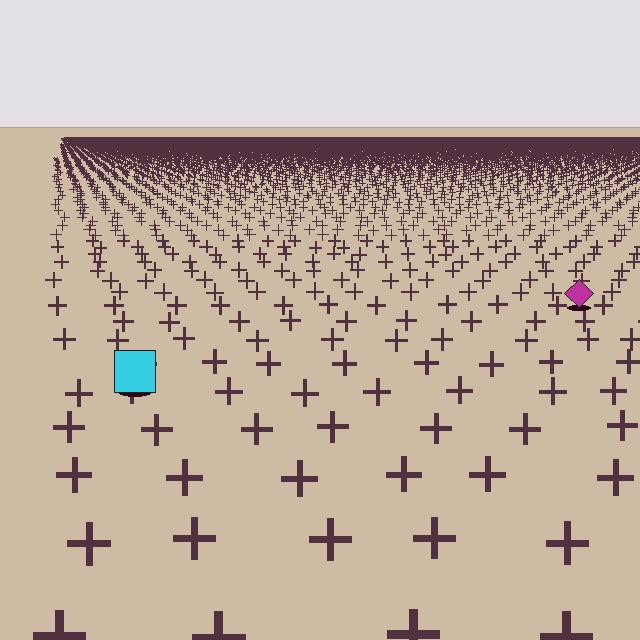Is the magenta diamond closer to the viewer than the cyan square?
No. The cyan square is closer — you can tell from the texture gradient: the ground texture is coarser near it.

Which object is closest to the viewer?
The cyan square is closest. The texture marks near it are larger and more spread out.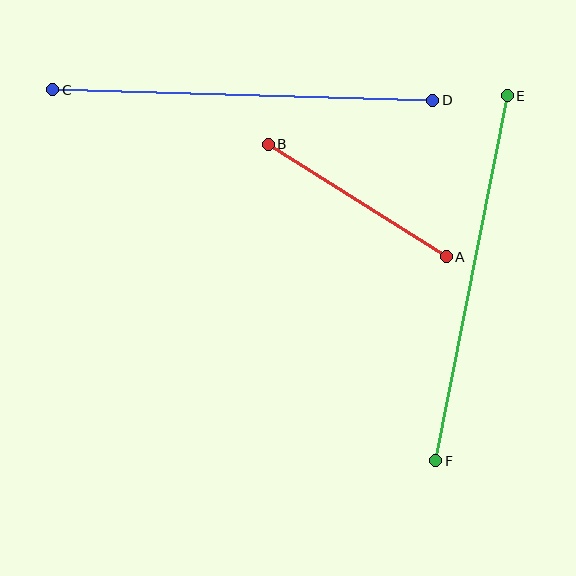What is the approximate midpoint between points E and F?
The midpoint is at approximately (471, 278) pixels.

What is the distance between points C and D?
The distance is approximately 380 pixels.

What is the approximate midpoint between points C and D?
The midpoint is at approximately (243, 95) pixels.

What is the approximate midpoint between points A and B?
The midpoint is at approximately (357, 200) pixels.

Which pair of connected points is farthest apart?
Points C and D are farthest apart.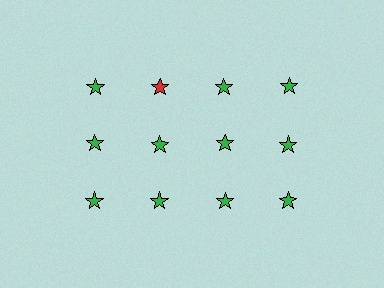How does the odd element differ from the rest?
It has a different color: red instead of green.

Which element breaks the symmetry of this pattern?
The red star in the top row, second from left column breaks the symmetry. All other shapes are green stars.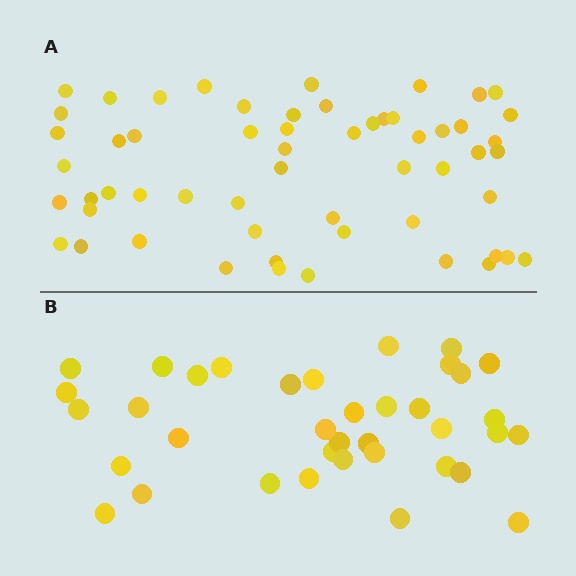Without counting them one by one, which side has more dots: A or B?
Region A (the top region) has more dots.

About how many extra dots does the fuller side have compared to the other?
Region A has approximately 20 more dots than region B.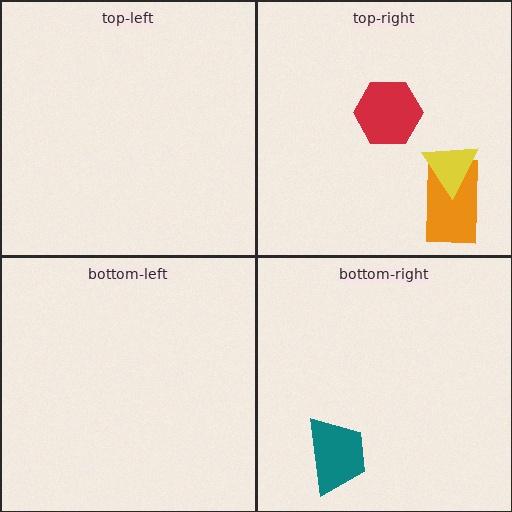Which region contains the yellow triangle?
The top-right region.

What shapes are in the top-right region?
The orange rectangle, the yellow triangle, the red hexagon.